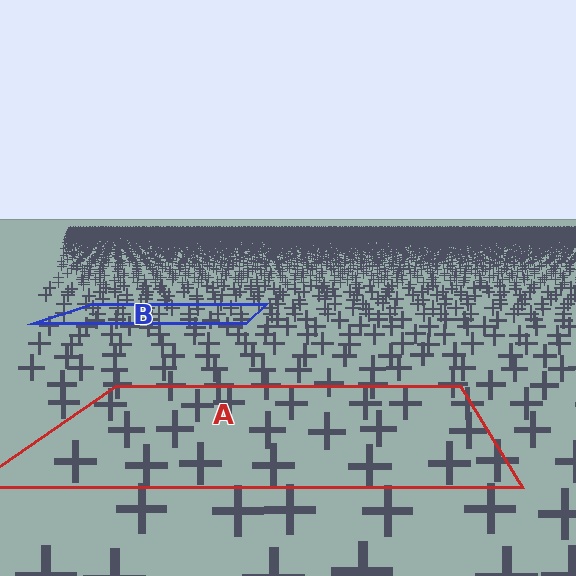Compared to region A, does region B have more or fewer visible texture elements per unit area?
Region B has more texture elements per unit area — they are packed more densely because it is farther away.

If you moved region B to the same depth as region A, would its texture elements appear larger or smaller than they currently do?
They would appear larger. At a closer depth, the same texture elements are projected at a bigger on-screen size.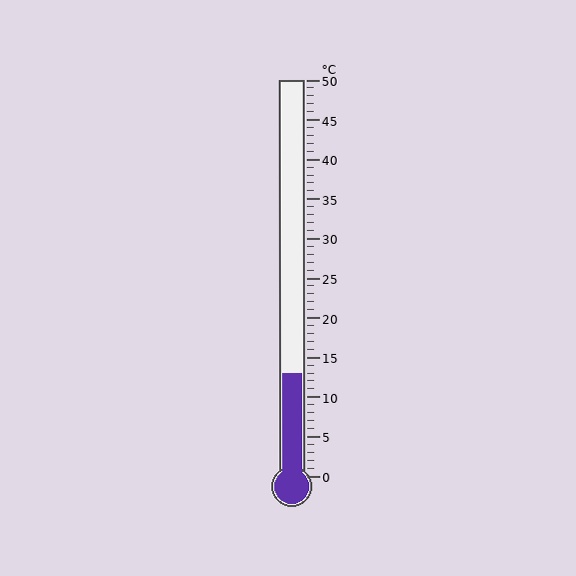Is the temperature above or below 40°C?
The temperature is below 40°C.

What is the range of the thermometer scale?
The thermometer scale ranges from 0°C to 50°C.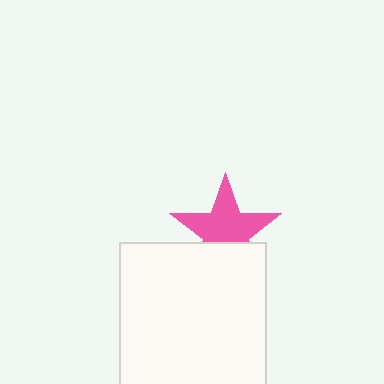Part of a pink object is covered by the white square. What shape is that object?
It is a star.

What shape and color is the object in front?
The object in front is a white square.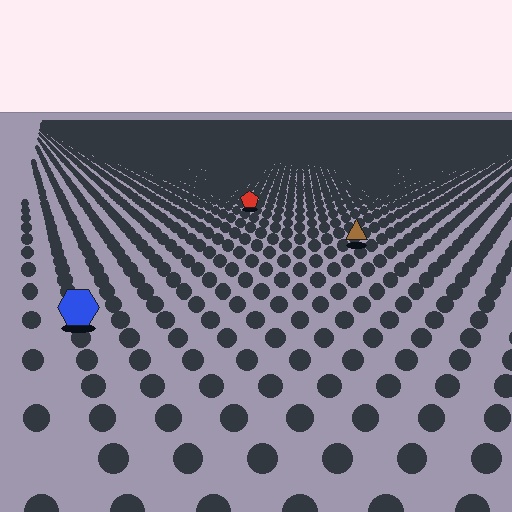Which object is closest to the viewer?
The blue hexagon is closest. The texture marks near it are larger and more spread out.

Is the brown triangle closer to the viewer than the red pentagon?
Yes. The brown triangle is closer — you can tell from the texture gradient: the ground texture is coarser near it.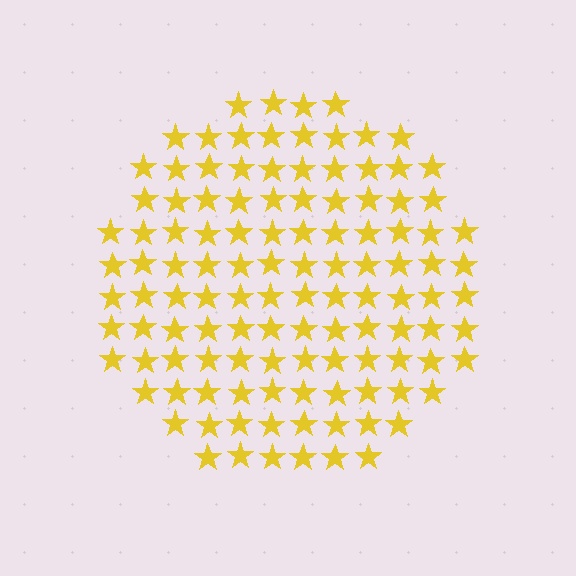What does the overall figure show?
The overall figure shows a circle.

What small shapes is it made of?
It is made of small stars.